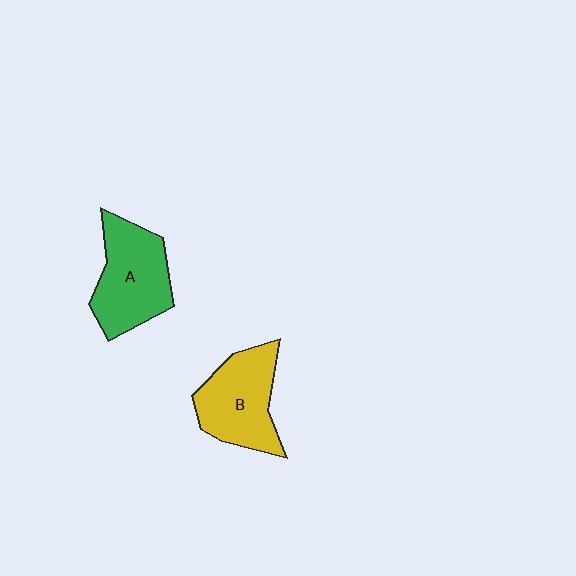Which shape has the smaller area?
Shape B (yellow).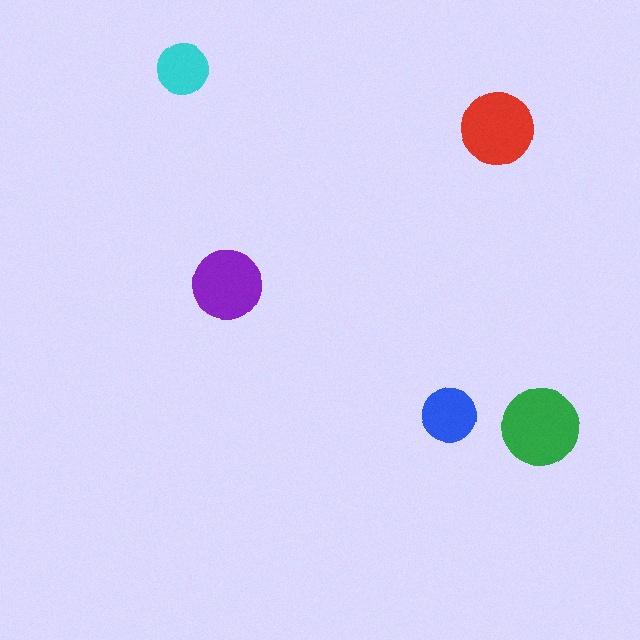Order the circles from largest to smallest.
the green one, the red one, the purple one, the blue one, the cyan one.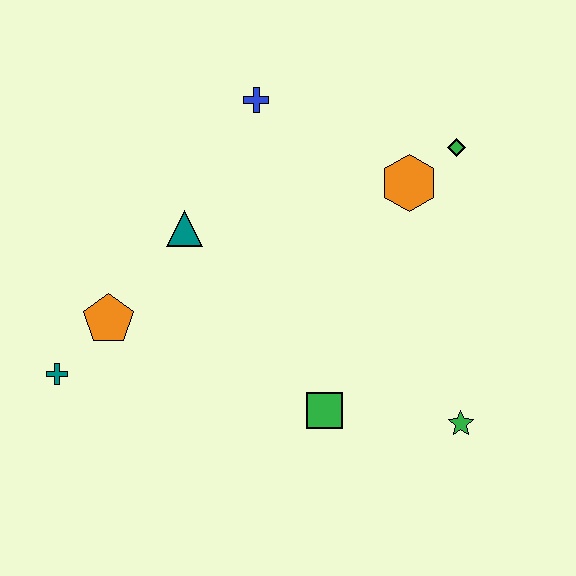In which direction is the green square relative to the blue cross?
The green square is below the blue cross.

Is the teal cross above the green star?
Yes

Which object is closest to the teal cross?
The orange pentagon is closest to the teal cross.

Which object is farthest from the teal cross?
The green diamond is farthest from the teal cross.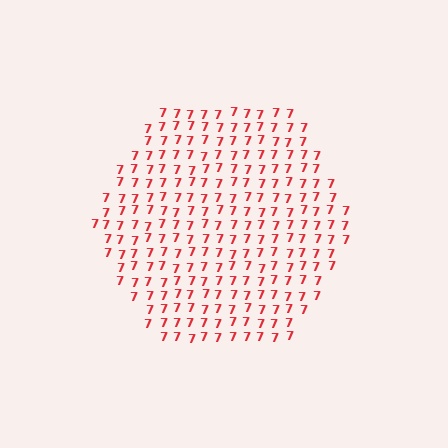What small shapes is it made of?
It is made of small digit 7's.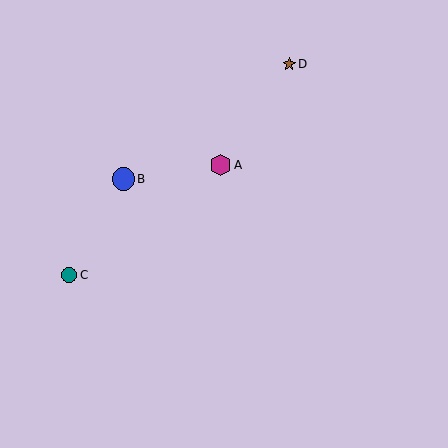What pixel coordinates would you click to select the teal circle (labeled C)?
Click at (69, 275) to select the teal circle C.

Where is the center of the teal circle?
The center of the teal circle is at (69, 275).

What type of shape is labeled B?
Shape B is a blue circle.